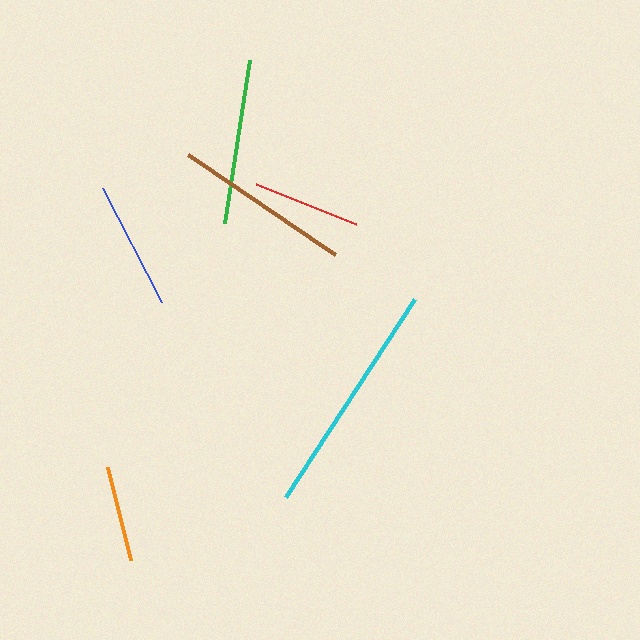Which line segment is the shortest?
The orange line is the shortest at approximately 96 pixels.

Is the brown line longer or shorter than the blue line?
The brown line is longer than the blue line.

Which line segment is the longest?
The cyan line is the longest at approximately 236 pixels.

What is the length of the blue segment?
The blue segment is approximately 128 pixels long.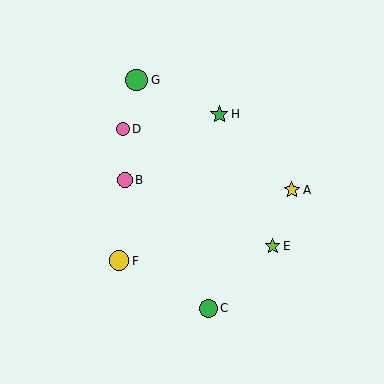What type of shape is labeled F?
Shape F is a yellow circle.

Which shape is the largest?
The green circle (labeled G) is the largest.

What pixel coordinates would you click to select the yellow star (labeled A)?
Click at (292, 190) to select the yellow star A.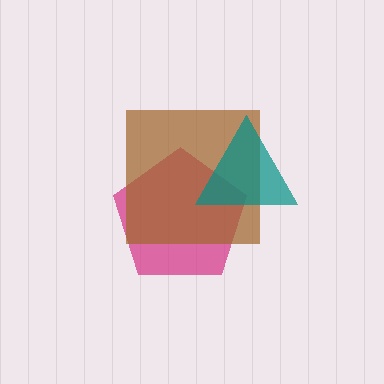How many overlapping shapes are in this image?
There are 3 overlapping shapes in the image.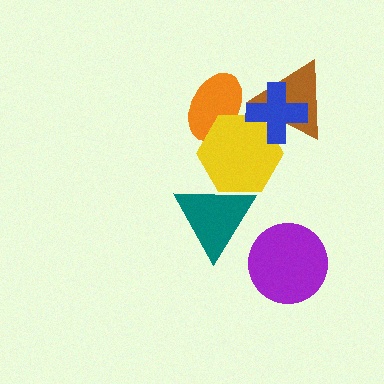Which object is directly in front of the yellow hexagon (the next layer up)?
The teal triangle is directly in front of the yellow hexagon.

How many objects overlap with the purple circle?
0 objects overlap with the purple circle.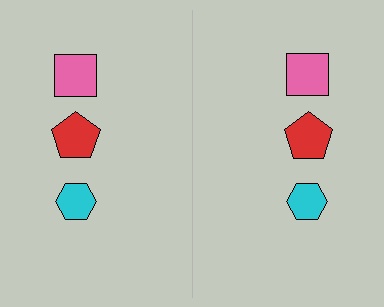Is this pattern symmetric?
Yes, this pattern has bilateral (reflection) symmetry.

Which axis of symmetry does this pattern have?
The pattern has a vertical axis of symmetry running through the center of the image.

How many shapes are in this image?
There are 6 shapes in this image.